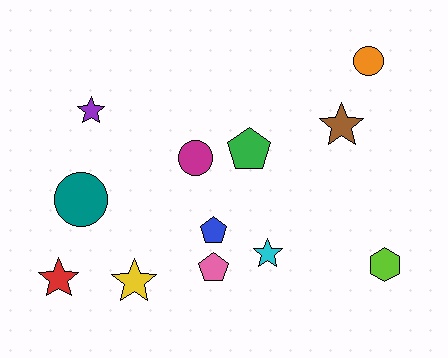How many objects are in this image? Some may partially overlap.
There are 12 objects.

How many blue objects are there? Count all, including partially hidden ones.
There is 1 blue object.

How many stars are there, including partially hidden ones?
There are 5 stars.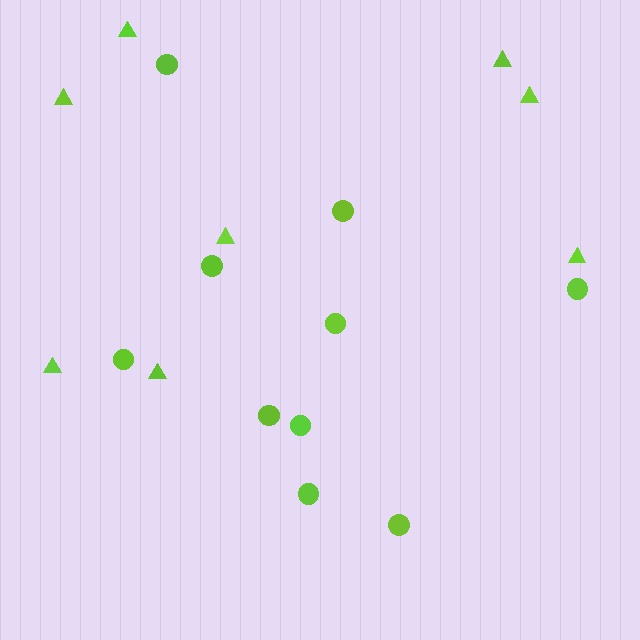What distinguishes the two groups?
There are 2 groups: one group of circles (10) and one group of triangles (8).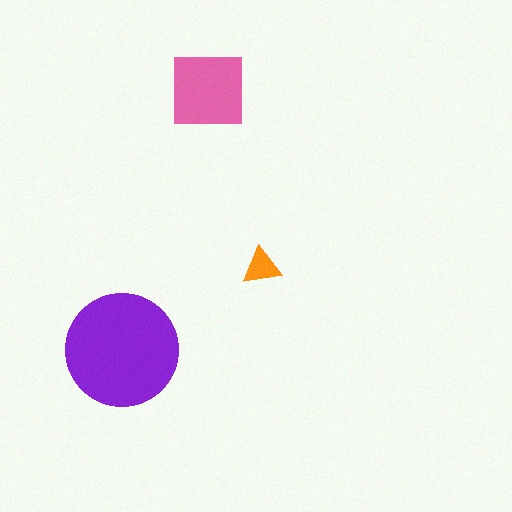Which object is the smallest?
The orange triangle.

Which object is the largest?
The purple circle.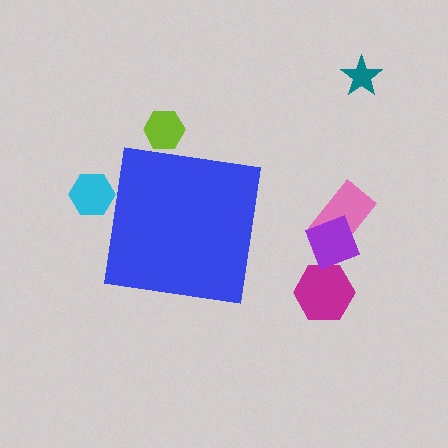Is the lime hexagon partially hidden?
Yes, the lime hexagon is partially hidden behind the blue square.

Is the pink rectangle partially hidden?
No, the pink rectangle is fully visible.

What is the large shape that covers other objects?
A blue square.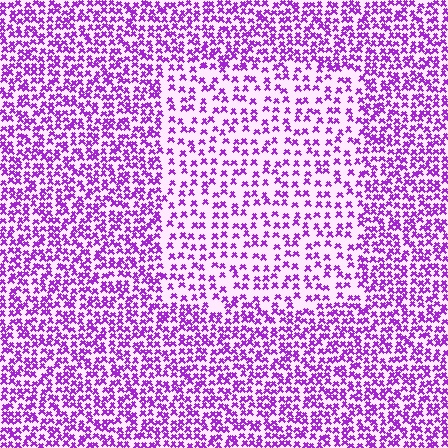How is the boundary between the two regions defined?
The boundary is defined by a change in element density (approximately 1.8x ratio). All elements are the same color, size, and shape.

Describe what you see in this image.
The image contains small purple elements arranged at two different densities. A rectangle-shaped region is visible where the elements are less densely packed than the surrounding area.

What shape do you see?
I see a rectangle.